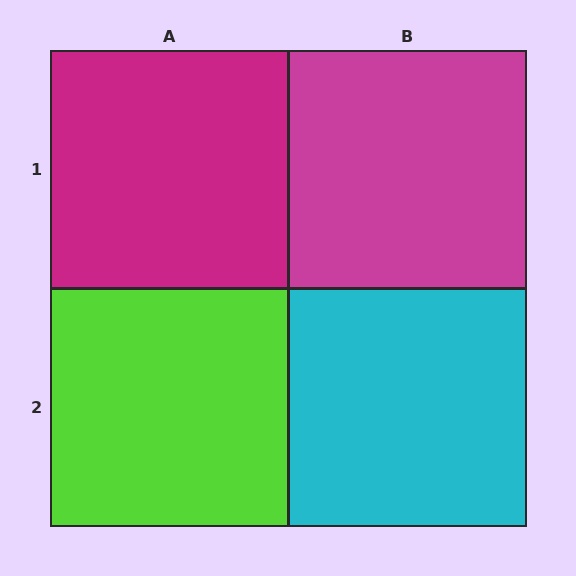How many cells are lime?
1 cell is lime.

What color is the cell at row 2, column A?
Lime.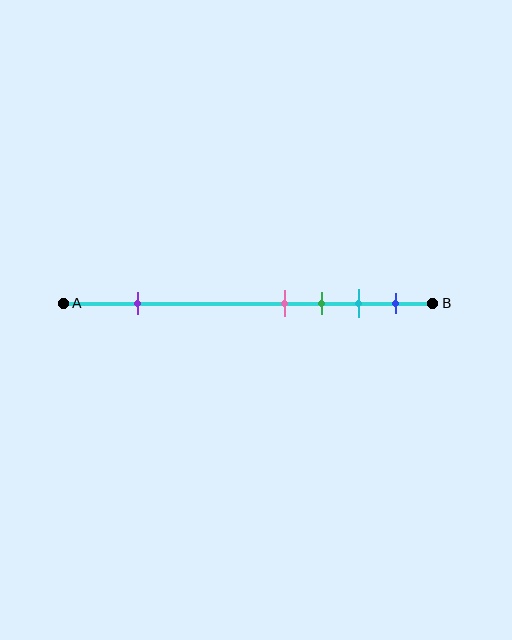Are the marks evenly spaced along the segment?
No, the marks are not evenly spaced.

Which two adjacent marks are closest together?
The pink and green marks are the closest adjacent pair.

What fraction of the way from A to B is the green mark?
The green mark is approximately 70% (0.7) of the way from A to B.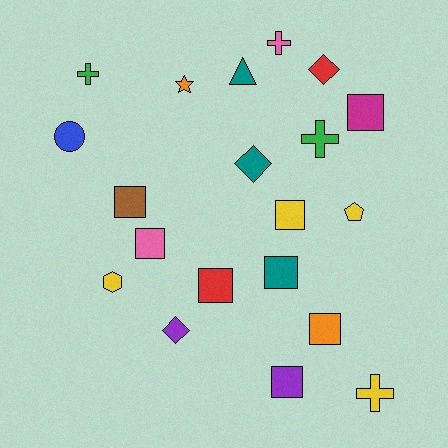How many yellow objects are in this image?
There are 4 yellow objects.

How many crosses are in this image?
There are 4 crosses.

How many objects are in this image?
There are 20 objects.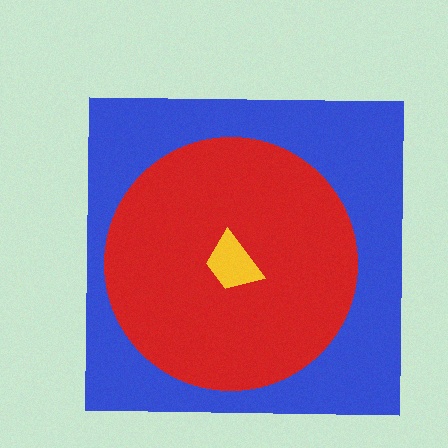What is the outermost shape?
The blue square.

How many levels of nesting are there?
3.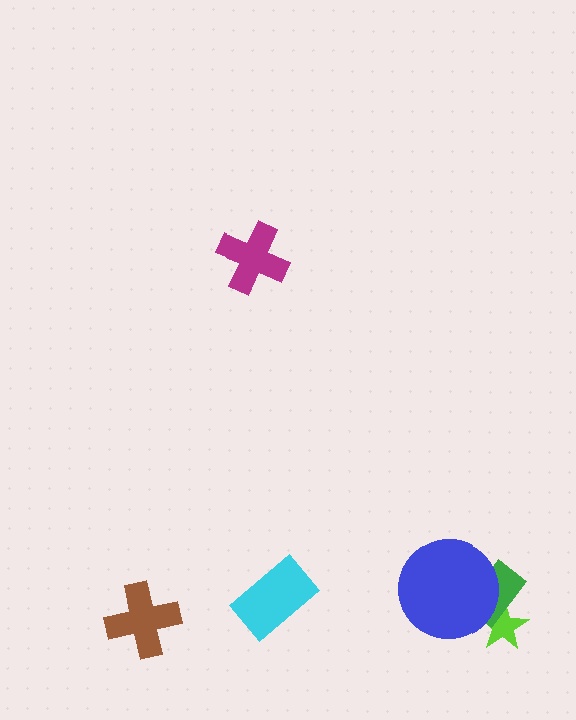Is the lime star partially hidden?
Yes, it is partially covered by another shape.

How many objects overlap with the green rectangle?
2 objects overlap with the green rectangle.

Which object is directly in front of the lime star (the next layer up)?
The green rectangle is directly in front of the lime star.